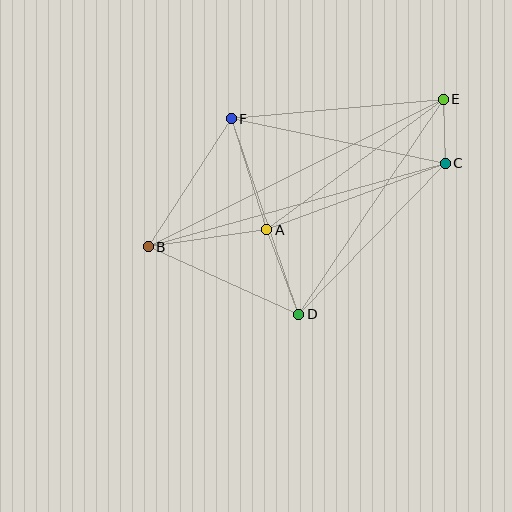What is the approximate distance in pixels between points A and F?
The distance between A and F is approximately 117 pixels.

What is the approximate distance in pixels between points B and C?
The distance between B and C is approximately 309 pixels.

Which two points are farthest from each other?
Points B and E are farthest from each other.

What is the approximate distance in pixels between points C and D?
The distance between C and D is approximately 210 pixels.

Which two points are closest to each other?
Points C and E are closest to each other.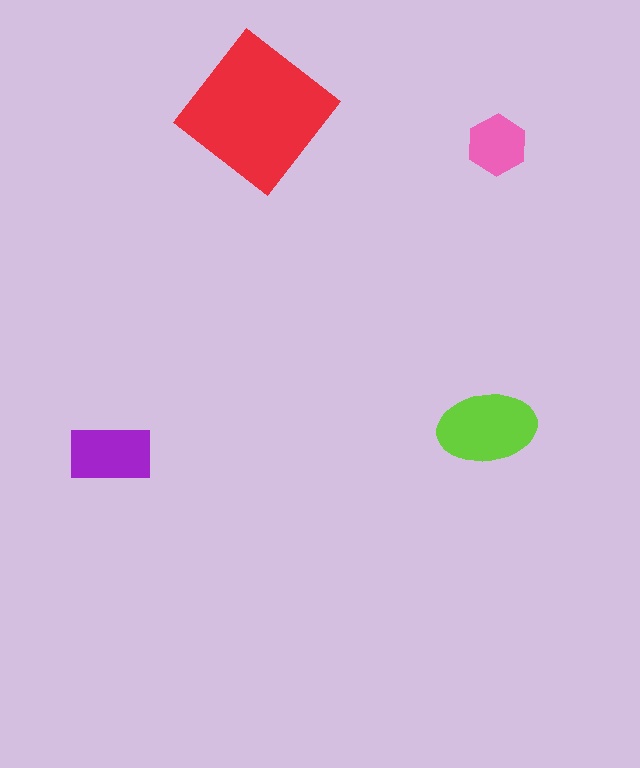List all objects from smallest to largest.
The pink hexagon, the purple rectangle, the lime ellipse, the red diamond.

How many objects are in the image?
There are 4 objects in the image.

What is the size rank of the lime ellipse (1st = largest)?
2nd.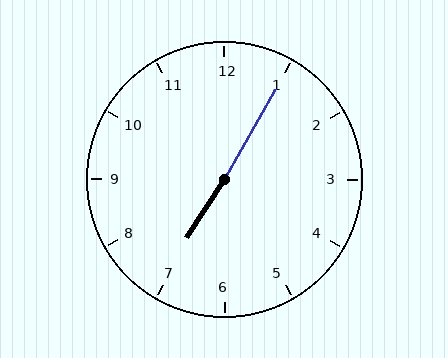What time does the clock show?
7:05.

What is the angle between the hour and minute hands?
Approximately 178 degrees.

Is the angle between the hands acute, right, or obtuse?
It is obtuse.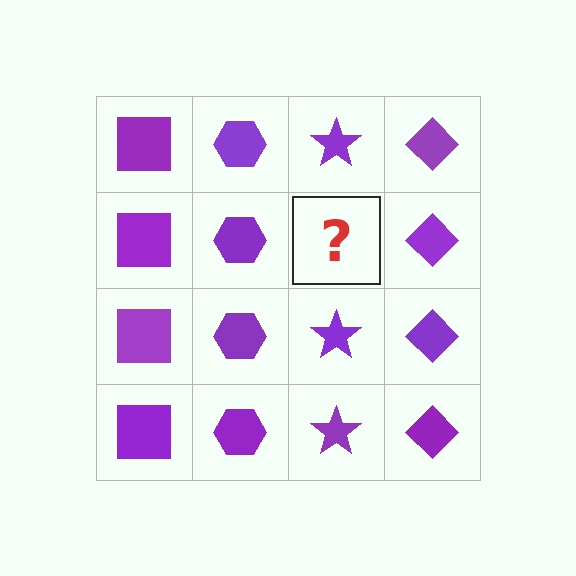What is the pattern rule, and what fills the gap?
The rule is that each column has a consistent shape. The gap should be filled with a purple star.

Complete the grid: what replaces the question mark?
The question mark should be replaced with a purple star.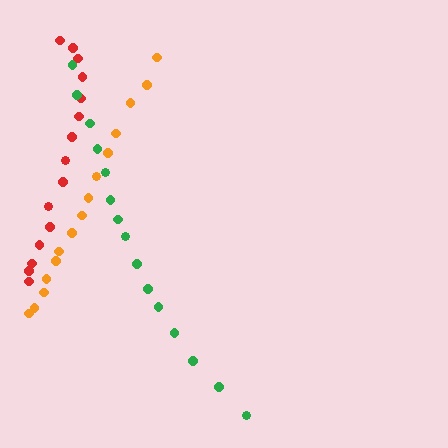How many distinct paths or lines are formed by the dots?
There are 3 distinct paths.